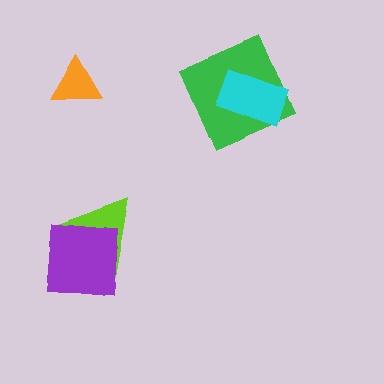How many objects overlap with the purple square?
1 object overlaps with the purple square.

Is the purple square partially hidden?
No, no other shape covers it.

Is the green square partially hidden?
Yes, it is partially covered by another shape.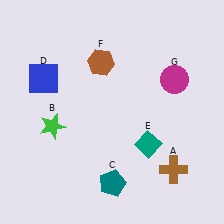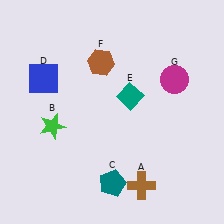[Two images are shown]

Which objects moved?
The objects that moved are: the brown cross (A), the teal diamond (E).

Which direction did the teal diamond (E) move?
The teal diamond (E) moved up.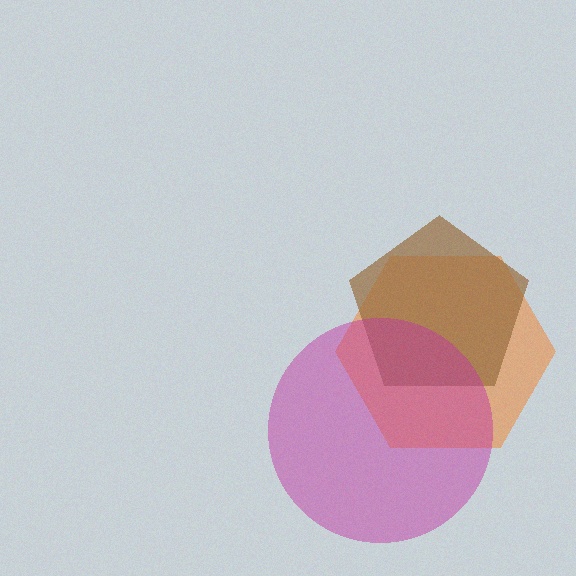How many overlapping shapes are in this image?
There are 3 overlapping shapes in the image.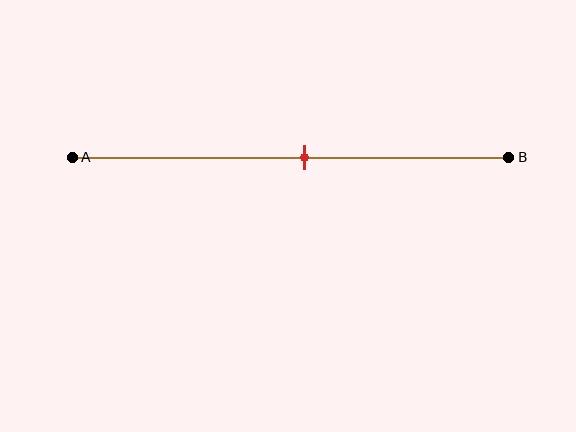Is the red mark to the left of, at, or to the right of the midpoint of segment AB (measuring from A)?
The red mark is to the right of the midpoint of segment AB.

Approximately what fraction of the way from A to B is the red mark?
The red mark is approximately 55% of the way from A to B.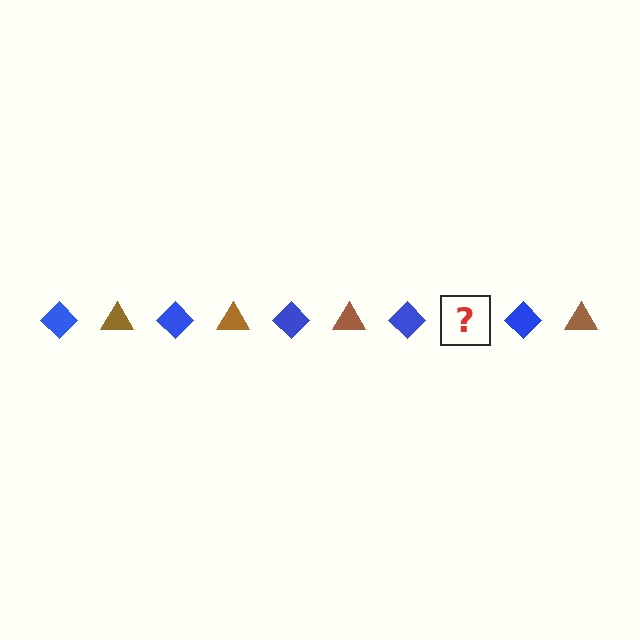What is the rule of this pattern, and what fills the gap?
The rule is that the pattern alternates between blue diamond and brown triangle. The gap should be filled with a brown triangle.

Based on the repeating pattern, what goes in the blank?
The blank should be a brown triangle.